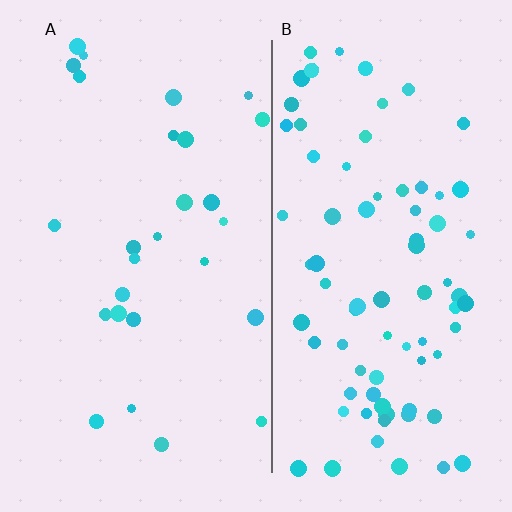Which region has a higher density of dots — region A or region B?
B (the right).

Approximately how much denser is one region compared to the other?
Approximately 2.9× — region B over region A.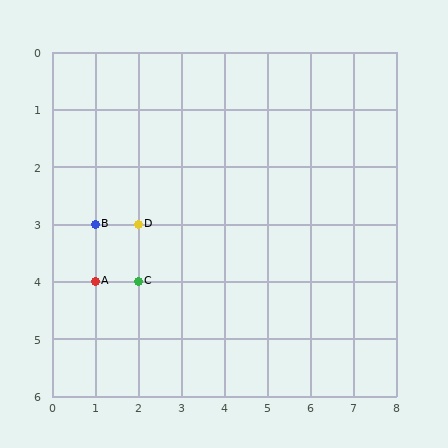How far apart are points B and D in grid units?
Points B and D are 1 column apart.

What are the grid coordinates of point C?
Point C is at grid coordinates (2, 4).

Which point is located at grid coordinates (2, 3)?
Point D is at (2, 3).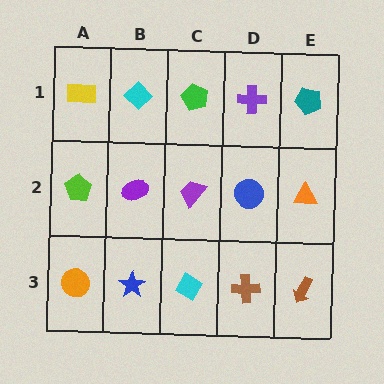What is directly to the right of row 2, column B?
A purple trapezoid.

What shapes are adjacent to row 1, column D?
A blue circle (row 2, column D), a green pentagon (row 1, column C), a teal pentagon (row 1, column E).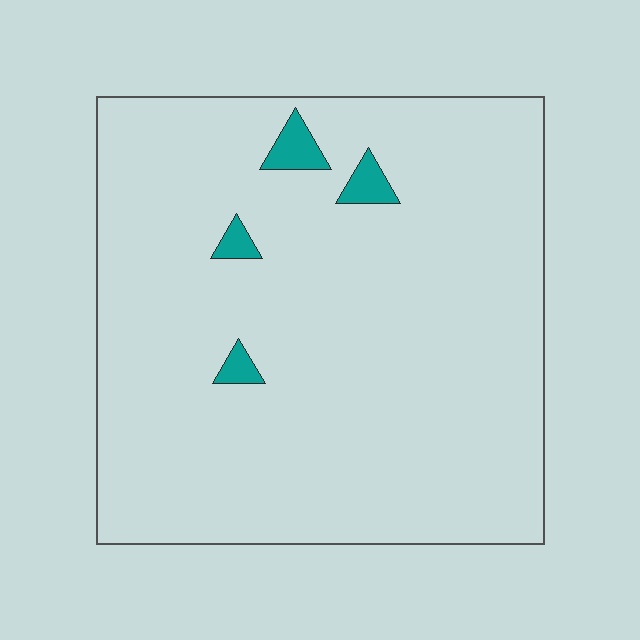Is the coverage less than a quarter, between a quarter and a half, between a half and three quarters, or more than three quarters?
Less than a quarter.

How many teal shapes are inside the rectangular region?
4.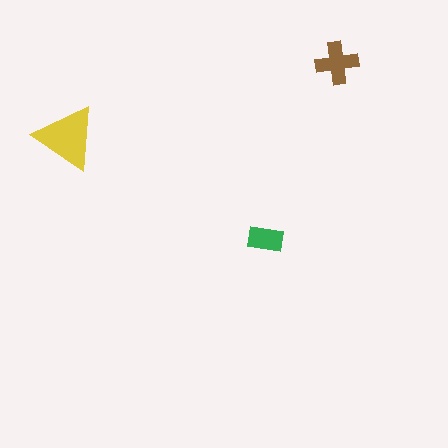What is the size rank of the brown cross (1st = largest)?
2nd.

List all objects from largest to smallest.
The yellow triangle, the brown cross, the green rectangle.